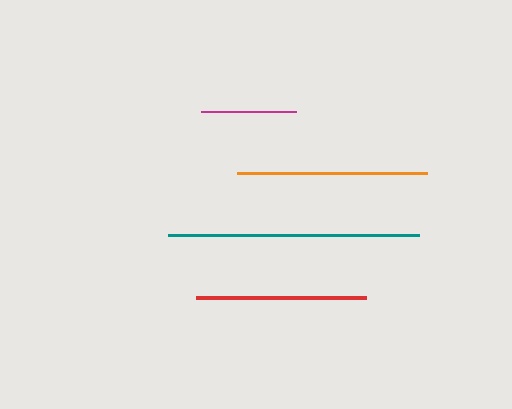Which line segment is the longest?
The teal line is the longest at approximately 251 pixels.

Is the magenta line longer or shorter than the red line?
The red line is longer than the magenta line.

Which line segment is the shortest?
The magenta line is the shortest at approximately 95 pixels.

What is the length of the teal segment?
The teal segment is approximately 251 pixels long.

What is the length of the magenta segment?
The magenta segment is approximately 95 pixels long.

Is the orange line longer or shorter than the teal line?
The teal line is longer than the orange line.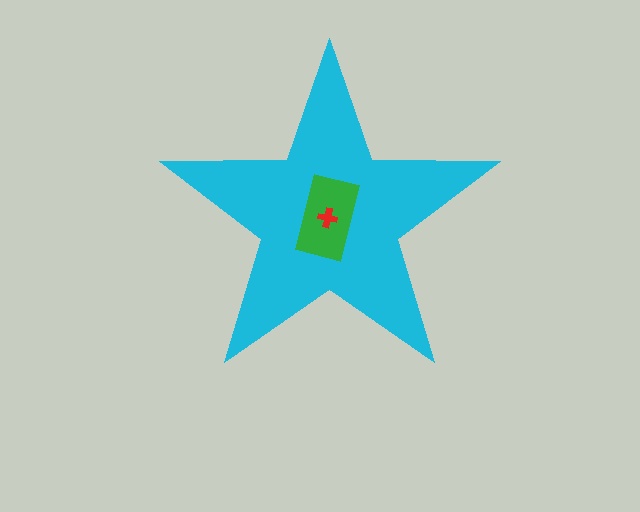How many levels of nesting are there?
3.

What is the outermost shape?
The cyan star.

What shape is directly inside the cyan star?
The green rectangle.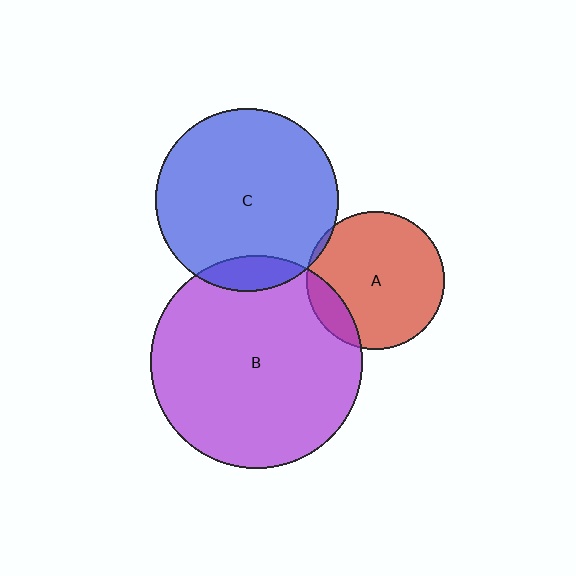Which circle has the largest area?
Circle B (purple).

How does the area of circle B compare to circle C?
Approximately 1.3 times.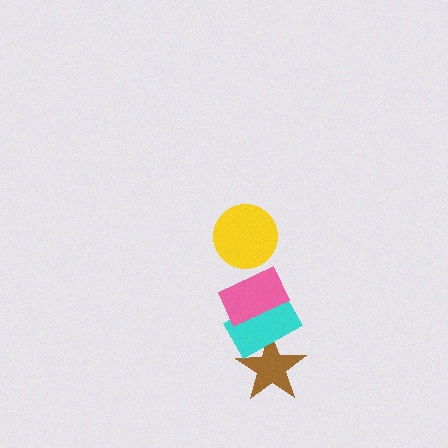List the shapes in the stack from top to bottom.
From top to bottom: the yellow circle, the pink rectangle, the cyan rectangle, the brown star.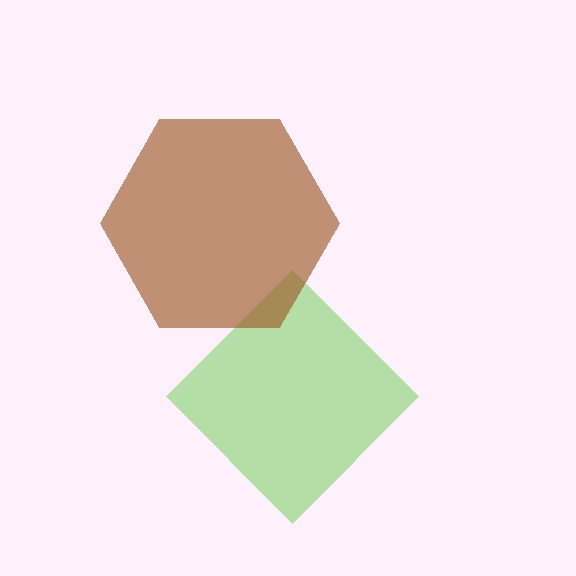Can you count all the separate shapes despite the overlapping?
Yes, there are 2 separate shapes.